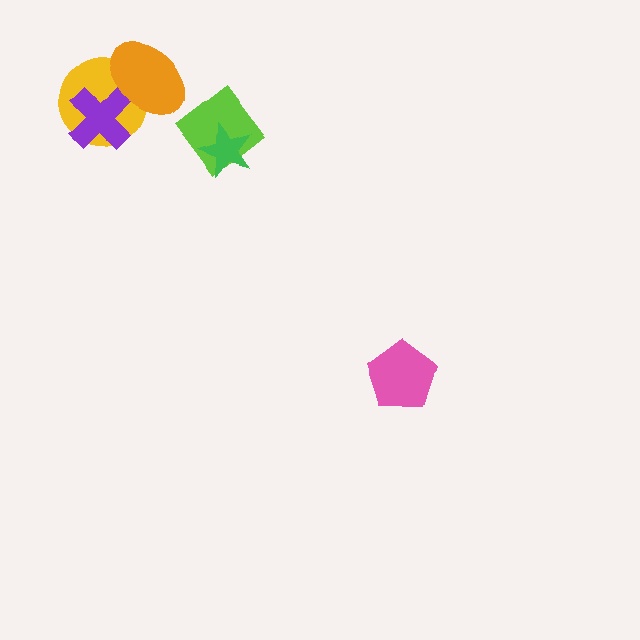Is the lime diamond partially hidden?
Yes, it is partially covered by another shape.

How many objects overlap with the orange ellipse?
2 objects overlap with the orange ellipse.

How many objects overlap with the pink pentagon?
0 objects overlap with the pink pentagon.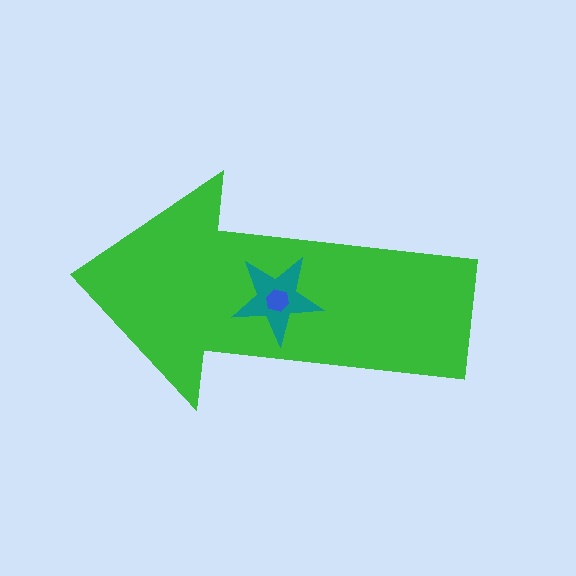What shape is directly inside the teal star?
The blue hexagon.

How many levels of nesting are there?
3.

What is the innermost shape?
The blue hexagon.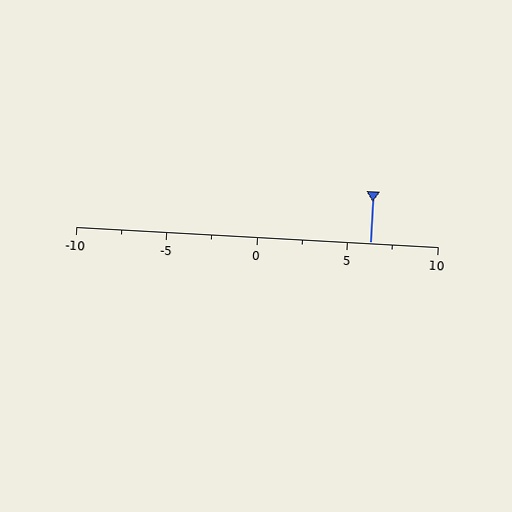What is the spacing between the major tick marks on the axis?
The major ticks are spaced 5 apart.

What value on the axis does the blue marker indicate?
The marker indicates approximately 6.2.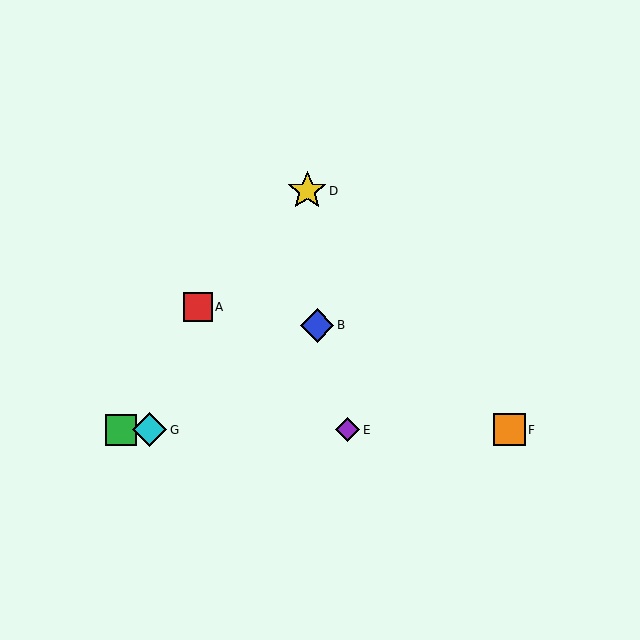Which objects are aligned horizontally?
Objects C, E, F, G are aligned horizontally.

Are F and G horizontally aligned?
Yes, both are at y≈430.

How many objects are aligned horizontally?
4 objects (C, E, F, G) are aligned horizontally.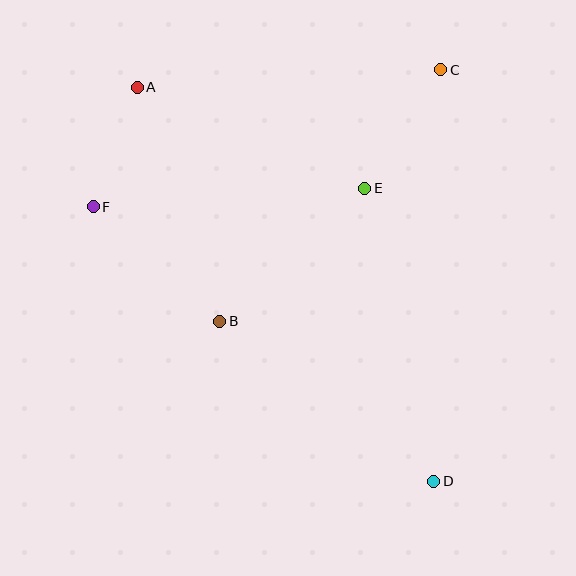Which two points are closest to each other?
Points A and F are closest to each other.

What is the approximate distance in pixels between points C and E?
The distance between C and E is approximately 141 pixels.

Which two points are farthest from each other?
Points A and D are farthest from each other.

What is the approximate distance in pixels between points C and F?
The distance between C and F is approximately 373 pixels.